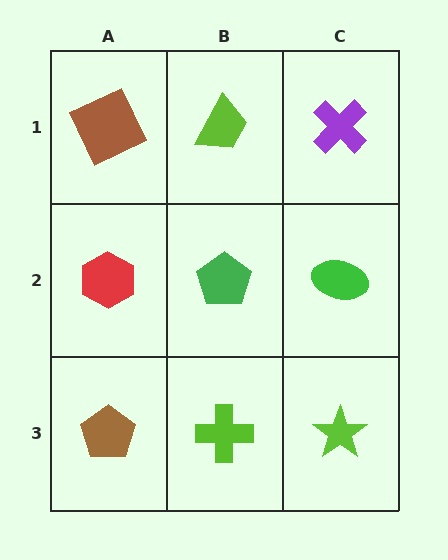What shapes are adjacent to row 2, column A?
A brown square (row 1, column A), a brown pentagon (row 3, column A), a green pentagon (row 2, column B).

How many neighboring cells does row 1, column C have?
2.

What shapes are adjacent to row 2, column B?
A lime trapezoid (row 1, column B), a lime cross (row 3, column B), a red hexagon (row 2, column A), a green ellipse (row 2, column C).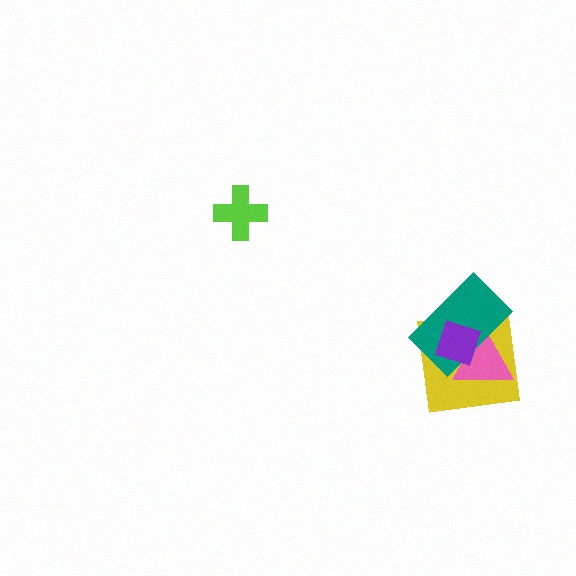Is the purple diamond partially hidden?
No, no other shape covers it.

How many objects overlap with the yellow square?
3 objects overlap with the yellow square.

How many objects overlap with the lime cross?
0 objects overlap with the lime cross.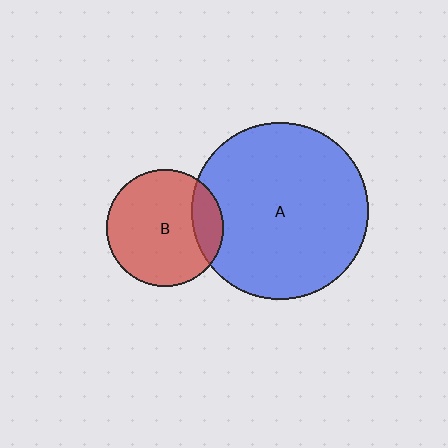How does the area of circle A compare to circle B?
Approximately 2.3 times.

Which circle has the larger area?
Circle A (blue).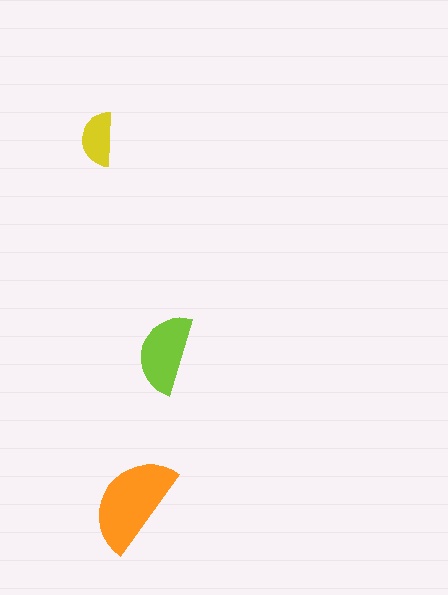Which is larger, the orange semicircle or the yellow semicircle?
The orange one.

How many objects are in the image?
There are 3 objects in the image.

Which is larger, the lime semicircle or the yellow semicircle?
The lime one.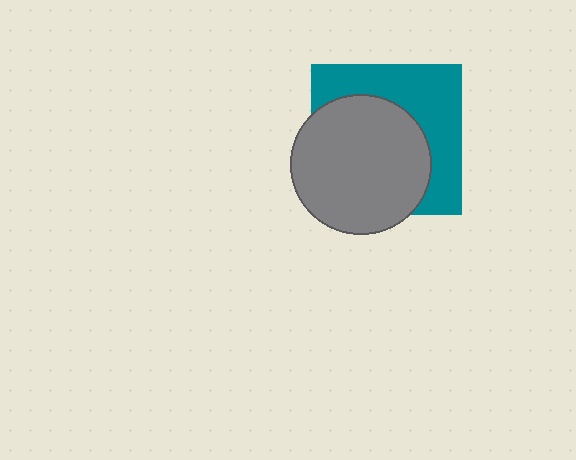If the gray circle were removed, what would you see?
You would see the complete teal square.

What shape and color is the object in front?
The object in front is a gray circle.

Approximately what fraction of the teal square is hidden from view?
Roughly 57% of the teal square is hidden behind the gray circle.